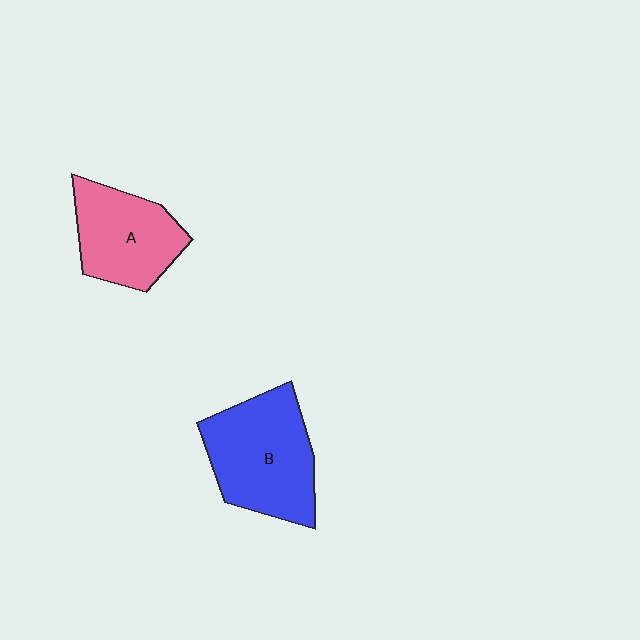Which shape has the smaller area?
Shape A (pink).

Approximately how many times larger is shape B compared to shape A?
Approximately 1.3 times.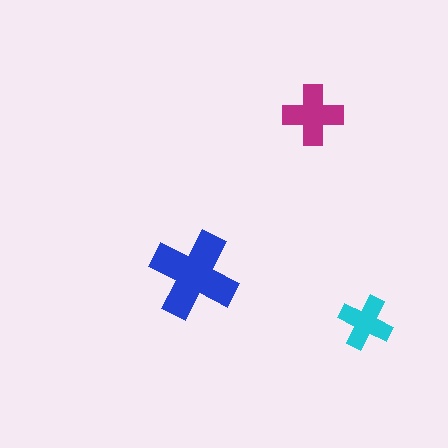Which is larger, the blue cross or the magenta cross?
The blue one.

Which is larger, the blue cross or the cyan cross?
The blue one.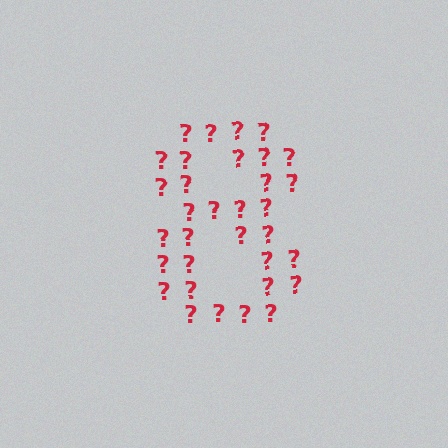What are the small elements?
The small elements are question marks.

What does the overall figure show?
The overall figure shows the digit 8.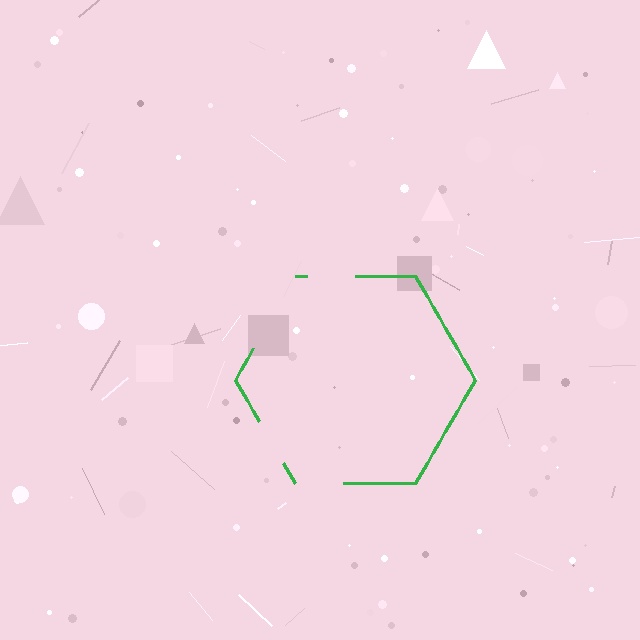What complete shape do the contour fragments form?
The contour fragments form a hexagon.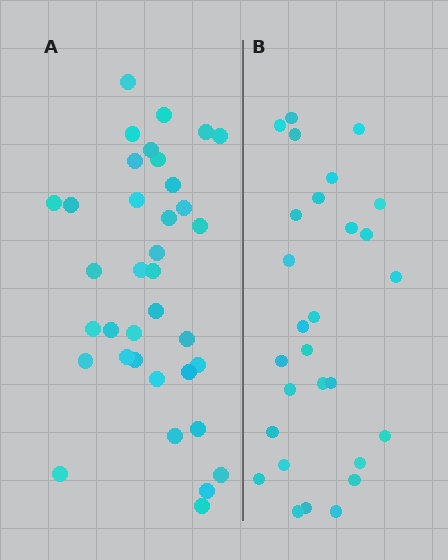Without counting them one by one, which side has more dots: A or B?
Region A (the left region) has more dots.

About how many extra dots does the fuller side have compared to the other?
Region A has roughly 8 or so more dots than region B.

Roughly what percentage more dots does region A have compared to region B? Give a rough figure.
About 30% more.